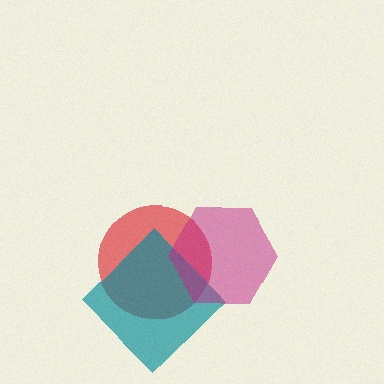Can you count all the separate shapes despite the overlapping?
Yes, there are 3 separate shapes.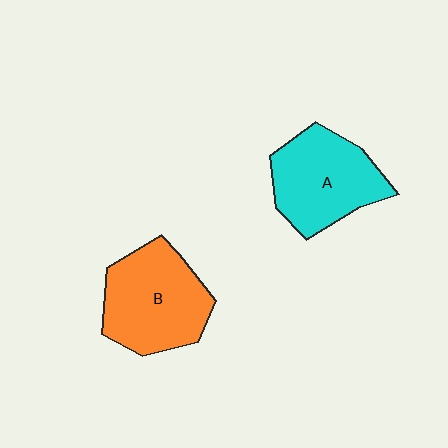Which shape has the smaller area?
Shape A (cyan).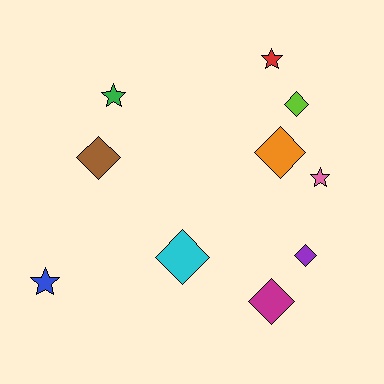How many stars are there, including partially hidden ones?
There are 4 stars.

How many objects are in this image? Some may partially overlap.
There are 10 objects.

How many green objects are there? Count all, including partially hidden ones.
There is 1 green object.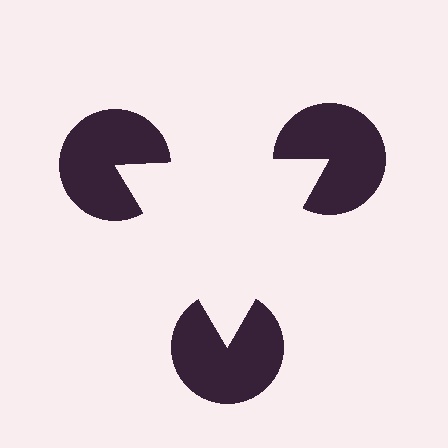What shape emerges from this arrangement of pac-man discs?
An illusory triangle — its edges are inferred from the aligned wedge cuts in the pac-man discs, not physically drawn.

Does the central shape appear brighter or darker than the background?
It typically appears slightly brighter than the background, even though no actual brightness change is drawn.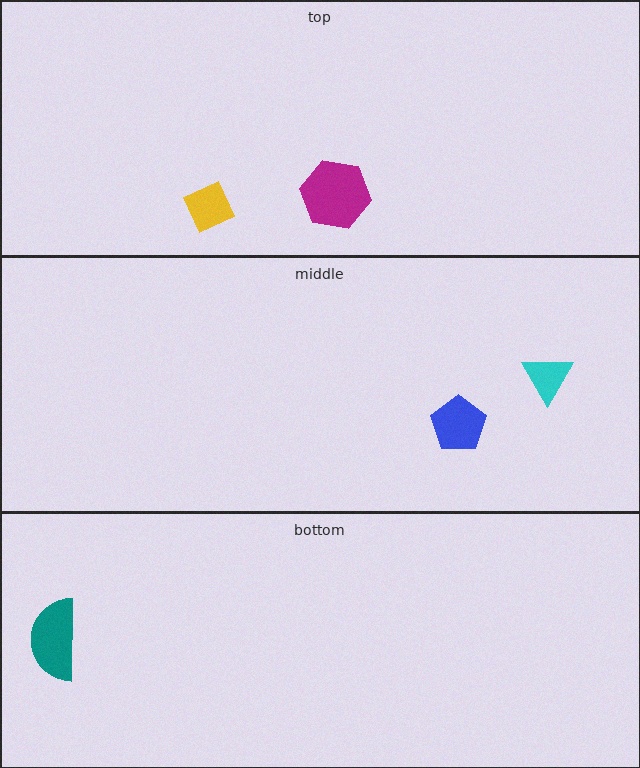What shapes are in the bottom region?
The teal semicircle.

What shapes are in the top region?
The magenta hexagon, the yellow diamond.